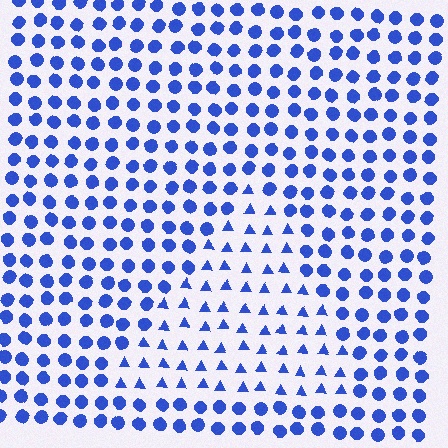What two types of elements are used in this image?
The image uses triangles inside the triangle region and circles outside it.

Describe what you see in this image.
The image is filled with small blue elements arranged in a uniform grid. A triangle-shaped region contains triangles, while the surrounding area contains circles. The boundary is defined purely by the change in element shape.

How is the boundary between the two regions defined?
The boundary is defined by a change in element shape: triangles inside vs. circles outside. All elements share the same color and spacing.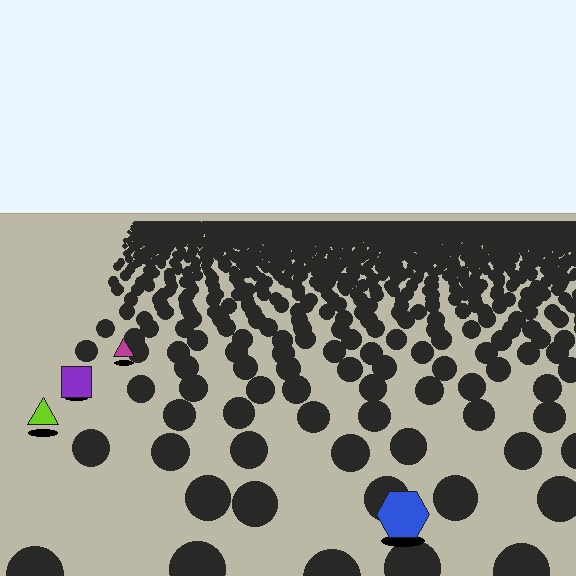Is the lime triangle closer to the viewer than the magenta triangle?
Yes. The lime triangle is closer — you can tell from the texture gradient: the ground texture is coarser near it.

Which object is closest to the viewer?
The blue hexagon is closest. The texture marks near it are larger and more spread out.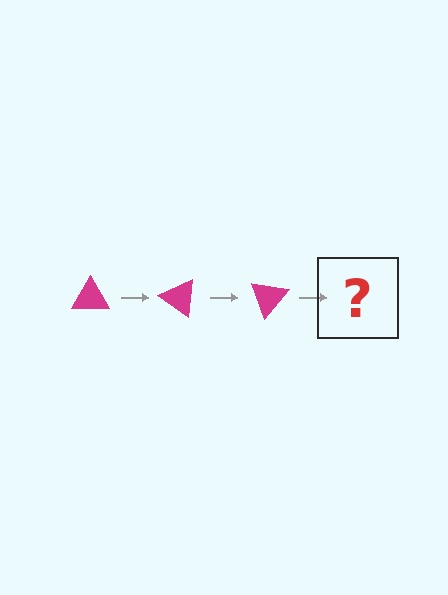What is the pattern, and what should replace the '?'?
The pattern is that the triangle rotates 35 degrees each step. The '?' should be a magenta triangle rotated 105 degrees.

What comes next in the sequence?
The next element should be a magenta triangle rotated 105 degrees.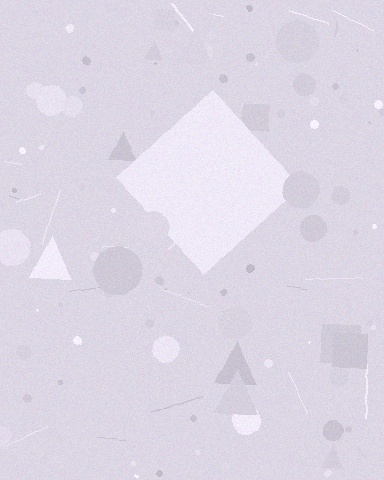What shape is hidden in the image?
A diamond is hidden in the image.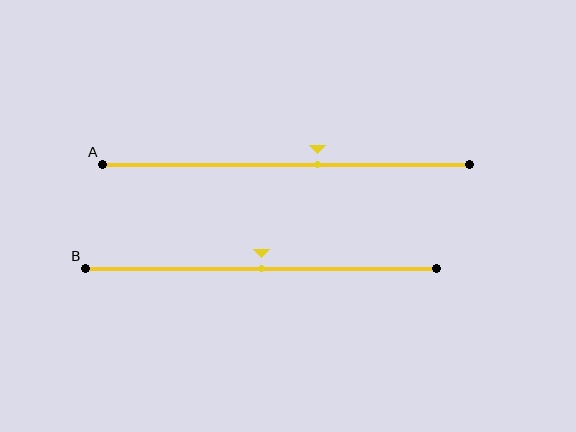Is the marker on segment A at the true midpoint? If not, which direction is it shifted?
No, the marker on segment A is shifted to the right by about 9% of the segment length.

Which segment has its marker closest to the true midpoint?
Segment B has its marker closest to the true midpoint.